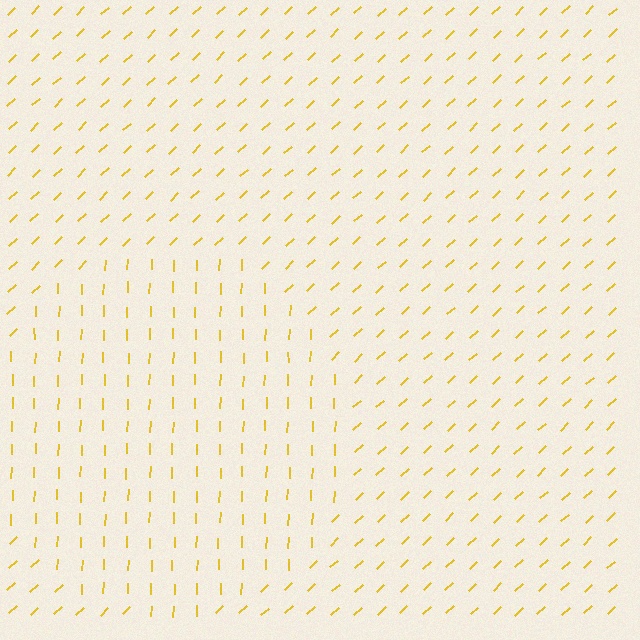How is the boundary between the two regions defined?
The boundary is defined purely by a change in line orientation (approximately 45 degrees difference). All lines are the same color and thickness.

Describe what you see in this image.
The image is filled with small yellow line segments. A circle region in the image has lines oriented differently from the surrounding lines, creating a visible texture boundary.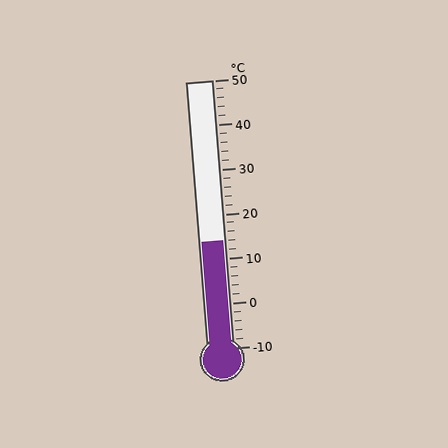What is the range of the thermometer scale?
The thermometer scale ranges from -10°C to 50°C.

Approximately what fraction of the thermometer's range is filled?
The thermometer is filled to approximately 40% of its range.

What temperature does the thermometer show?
The thermometer shows approximately 14°C.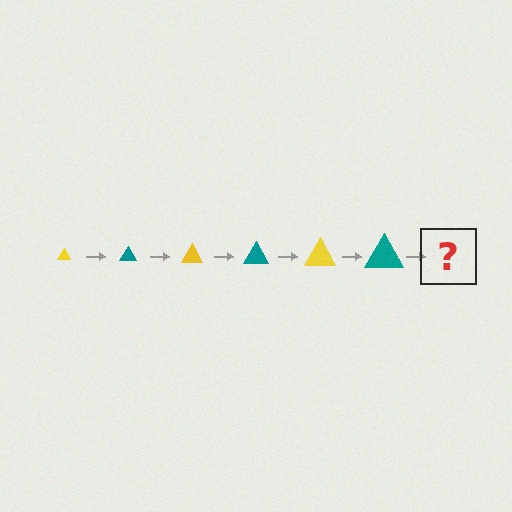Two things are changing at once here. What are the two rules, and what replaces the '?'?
The two rules are that the triangle grows larger each step and the color cycles through yellow and teal. The '?' should be a yellow triangle, larger than the previous one.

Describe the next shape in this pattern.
It should be a yellow triangle, larger than the previous one.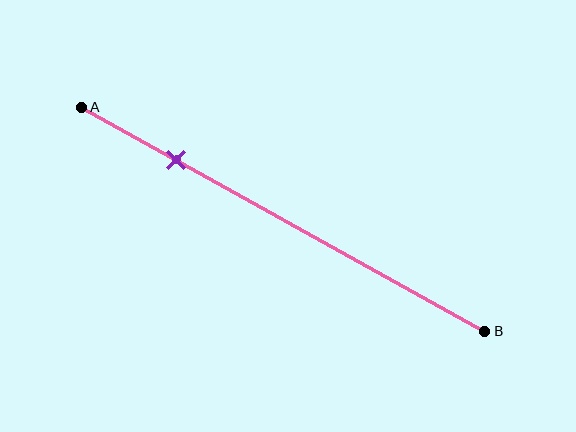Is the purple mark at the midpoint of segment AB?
No, the mark is at about 25% from A, not at the 50% midpoint.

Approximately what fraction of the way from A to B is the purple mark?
The purple mark is approximately 25% of the way from A to B.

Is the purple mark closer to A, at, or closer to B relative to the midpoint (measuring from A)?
The purple mark is closer to point A than the midpoint of segment AB.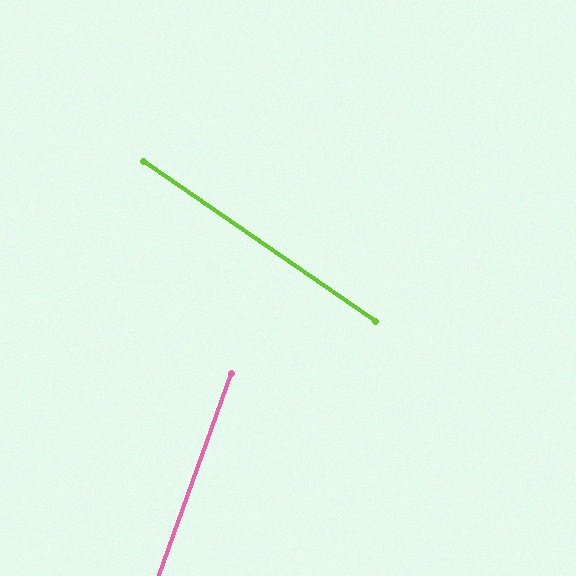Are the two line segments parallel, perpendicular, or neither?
Neither parallel nor perpendicular — they differ by about 75°.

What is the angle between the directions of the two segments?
Approximately 75 degrees.